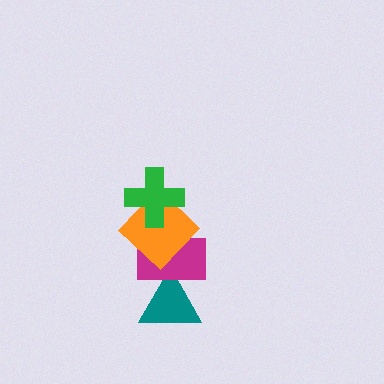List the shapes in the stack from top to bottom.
From top to bottom: the green cross, the orange diamond, the magenta rectangle, the teal triangle.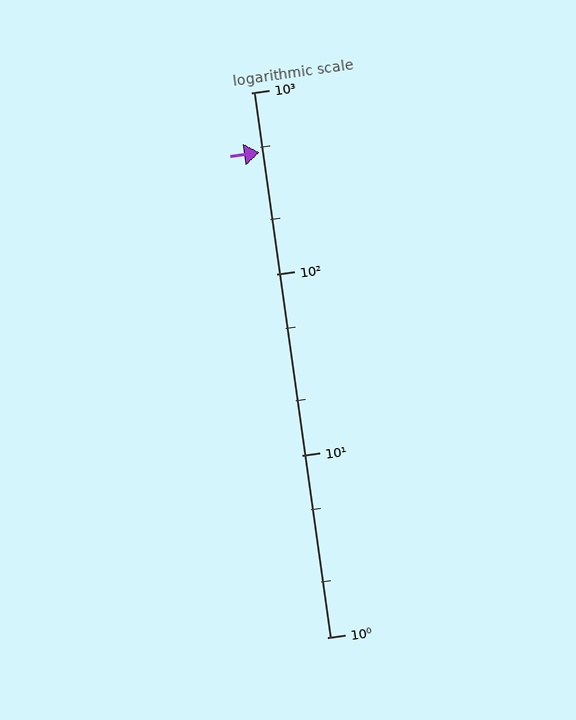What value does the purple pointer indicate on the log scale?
The pointer indicates approximately 470.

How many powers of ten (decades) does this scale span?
The scale spans 3 decades, from 1 to 1000.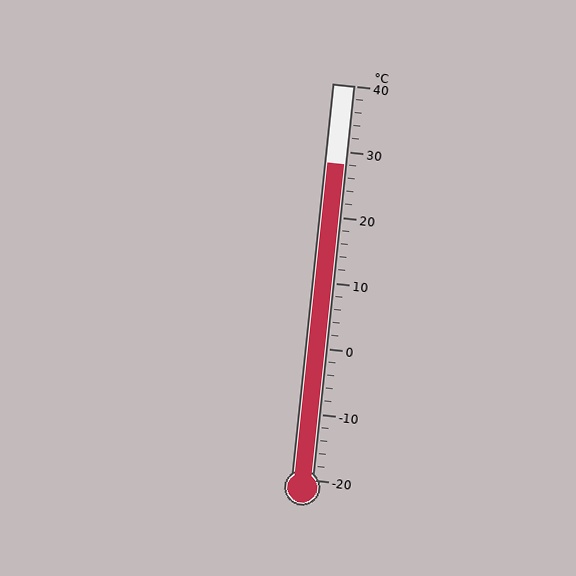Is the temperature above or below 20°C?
The temperature is above 20°C.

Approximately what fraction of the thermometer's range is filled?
The thermometer is filled to approximately 80% of its range.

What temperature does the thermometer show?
The thermometer shows approximately 28°C.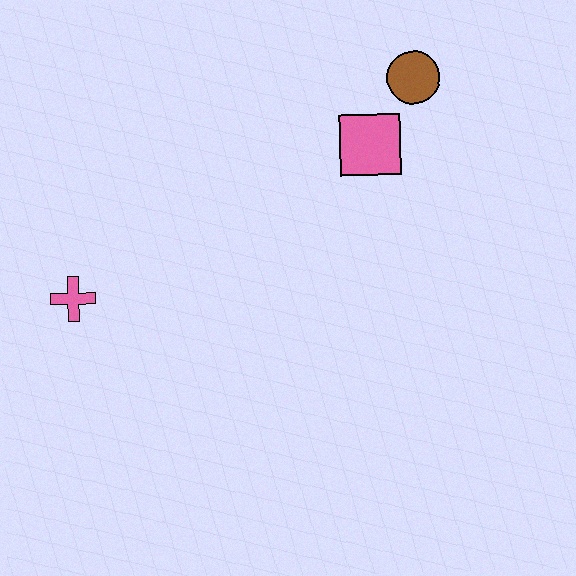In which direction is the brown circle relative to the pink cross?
The brown circle is to the right of the pink cross.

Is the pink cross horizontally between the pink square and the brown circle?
No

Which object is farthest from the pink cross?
The brown circle is farthest from the pink cross.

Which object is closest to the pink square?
The brown circle is closest to the pink square.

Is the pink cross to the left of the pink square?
Yes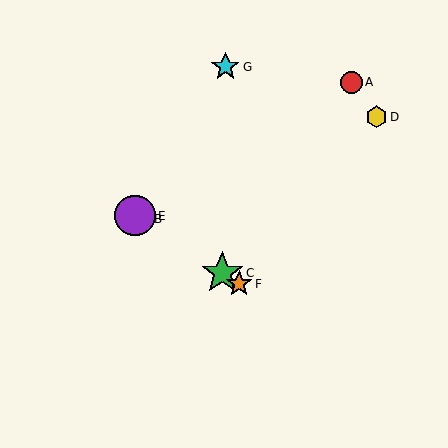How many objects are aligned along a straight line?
4 objects (B, C, E, F) are aligned along a straight line.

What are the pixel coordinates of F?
Object F is at (239, 284).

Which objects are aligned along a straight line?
Objects B, C, E, F are aligned along a straight line.